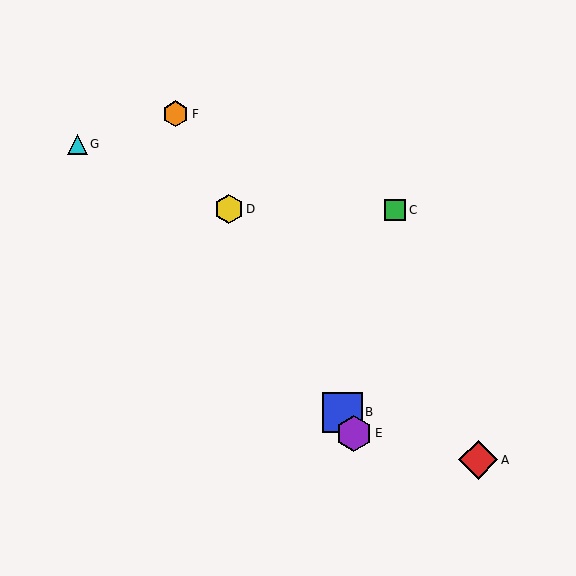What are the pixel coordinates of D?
Object D is at (229, 209).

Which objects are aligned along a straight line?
Objects B, D, E, F are aligned along a straight line.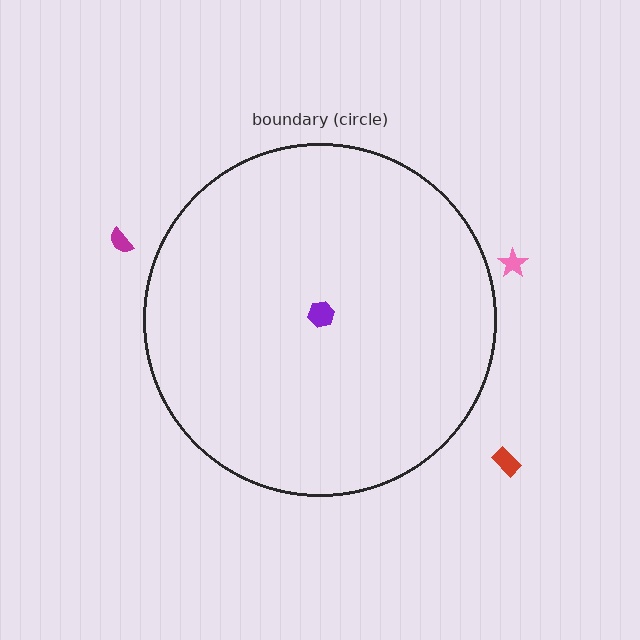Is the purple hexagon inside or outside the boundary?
Inside.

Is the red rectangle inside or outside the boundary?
Outside.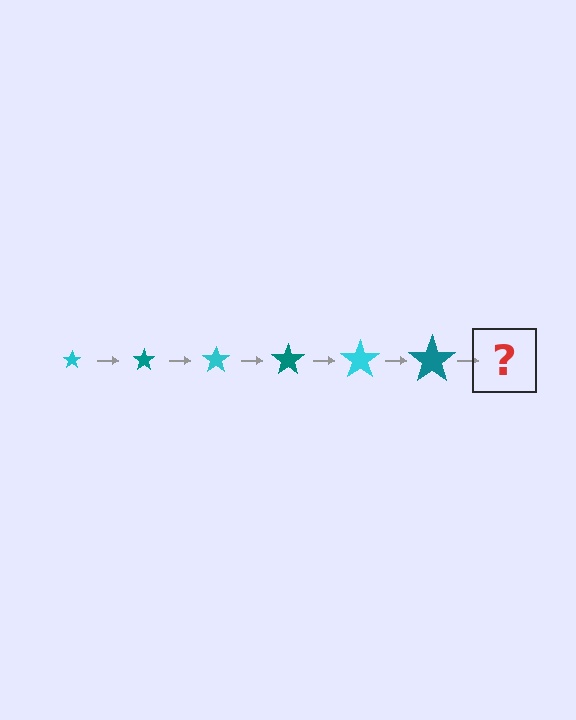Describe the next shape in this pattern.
It should be a cyan star, larger than the previous one.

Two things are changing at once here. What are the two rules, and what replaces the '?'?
The two rules are that the star grows larger each step and the color cycles through cyan and teal. The '?' should be a cyan star, larger than the previous one.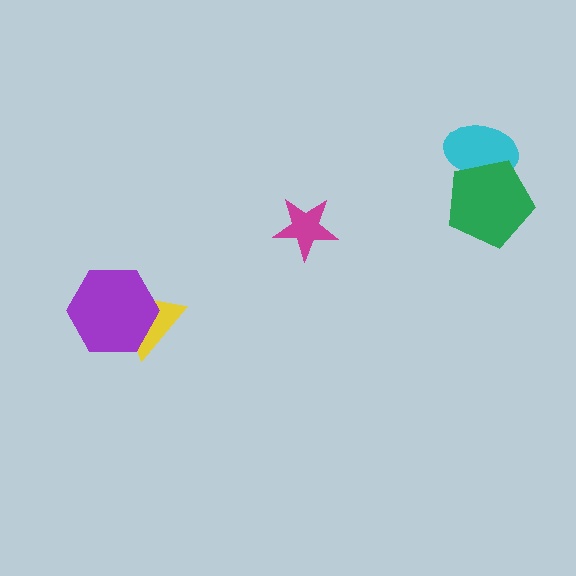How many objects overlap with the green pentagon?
1 object overlaps with the green pentagon.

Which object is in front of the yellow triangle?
The purple hexagon is in front of the yellow triangle.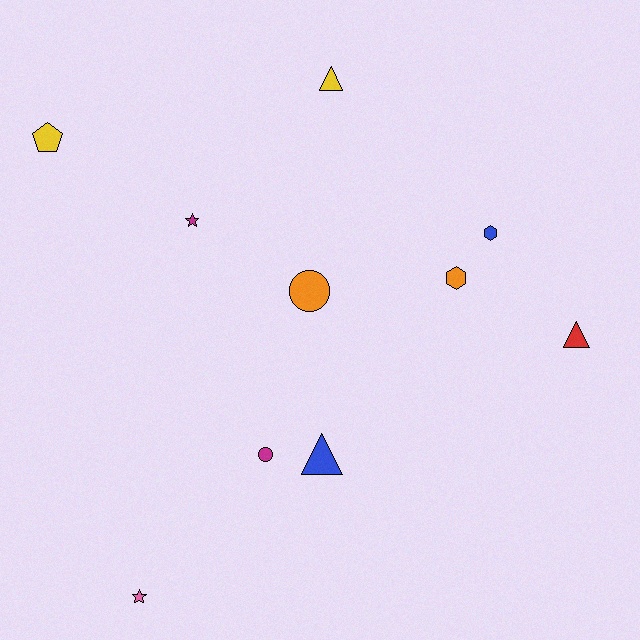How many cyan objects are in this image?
There are no cyan objects.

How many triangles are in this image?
There are 3 triangles.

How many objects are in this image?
There are 10 objects.